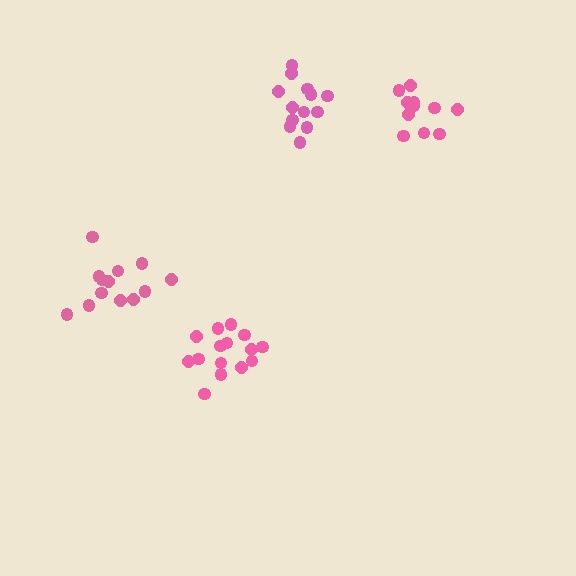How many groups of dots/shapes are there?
There are 4 groups.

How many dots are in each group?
Group 1: 13 dots, Group 2: 15 dots, Group 3: 11 dots, Group 4: 13 dots (52 total).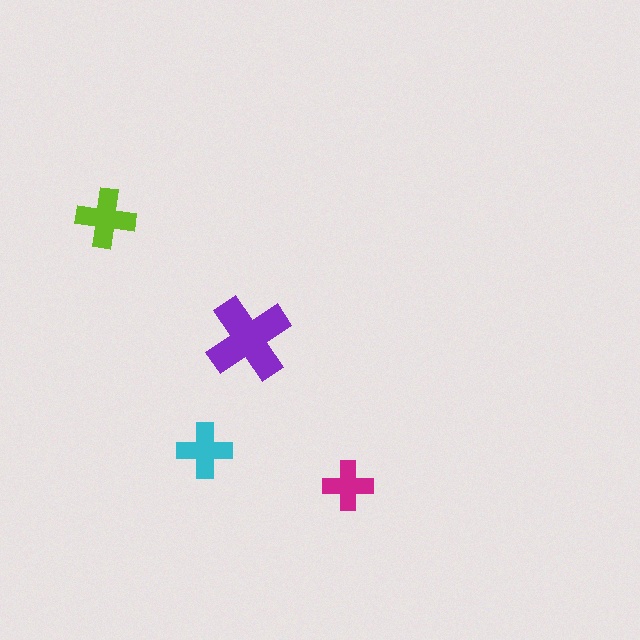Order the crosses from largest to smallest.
the purple one, the lime one, the cyan one, the magenta one.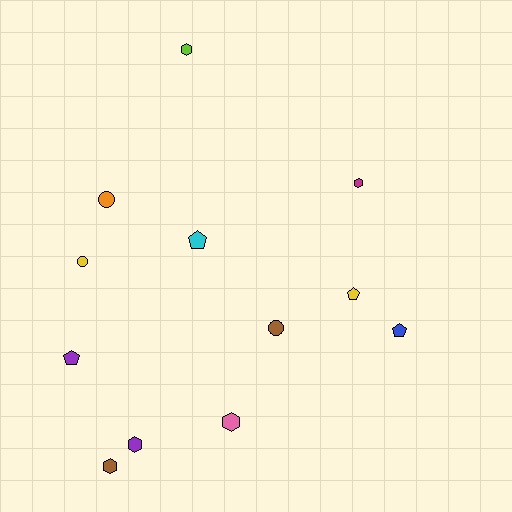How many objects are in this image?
There are 12 objects.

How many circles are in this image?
There are 3 circles.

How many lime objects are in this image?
There is 1 lime object.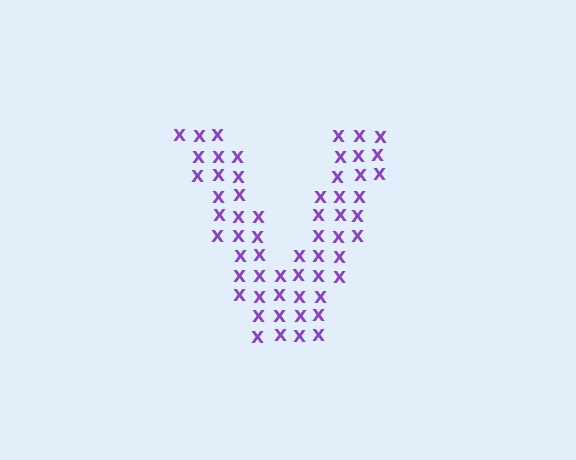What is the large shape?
The large shape is the letter V.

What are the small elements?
The small elements are letter X's.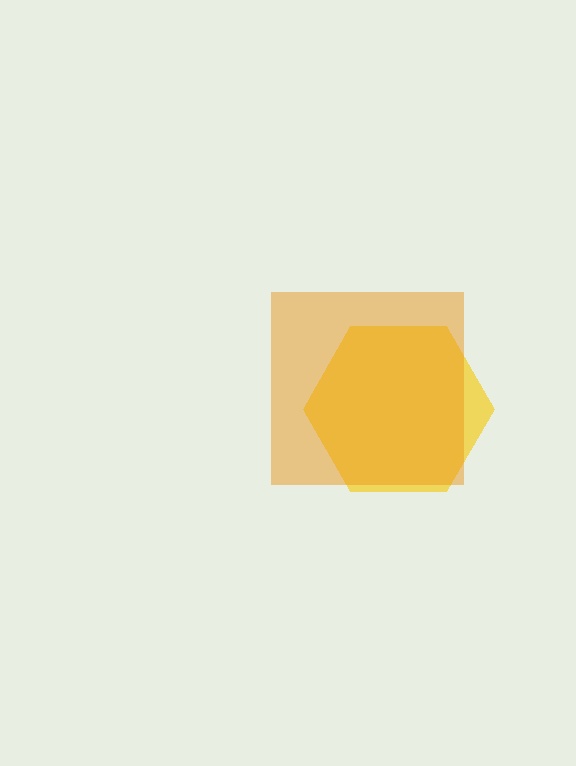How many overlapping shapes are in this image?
There are 2 overlapping shapes in the image.